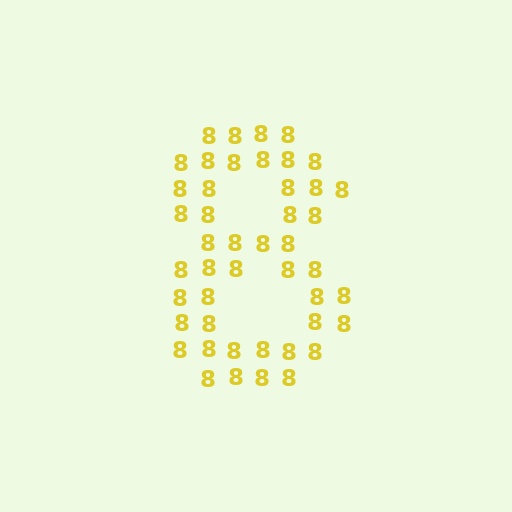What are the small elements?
The small elements are digit 8's.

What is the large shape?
The large shape is the digit 8.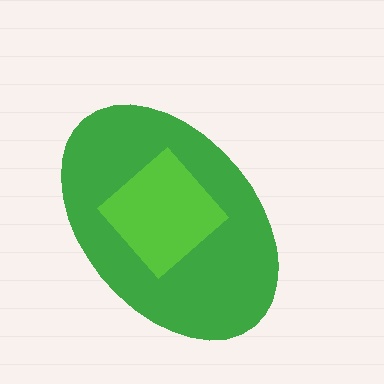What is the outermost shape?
The green ellipse.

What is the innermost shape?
The lime diamond.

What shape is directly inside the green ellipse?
The lime diamond.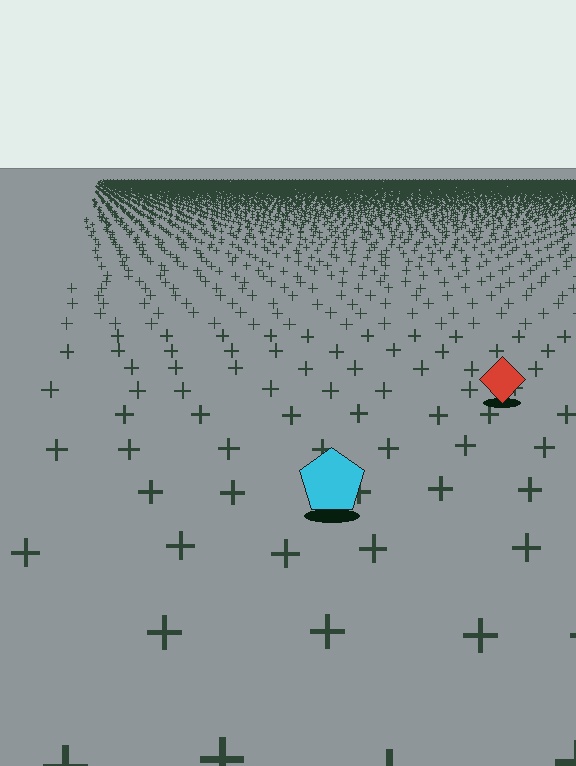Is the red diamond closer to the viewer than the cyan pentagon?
No. The cyan pentagon is closer — you can tell from the texture gradient: the ground texture is coarser near it.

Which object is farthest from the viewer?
The red diamond is farthest from the viewer. It appears smaller and the ground texture around it is denser.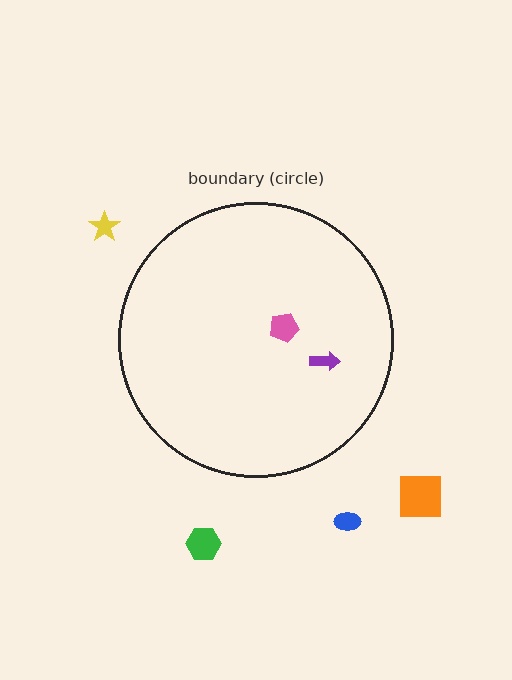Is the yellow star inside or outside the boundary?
Outside.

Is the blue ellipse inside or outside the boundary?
Outside.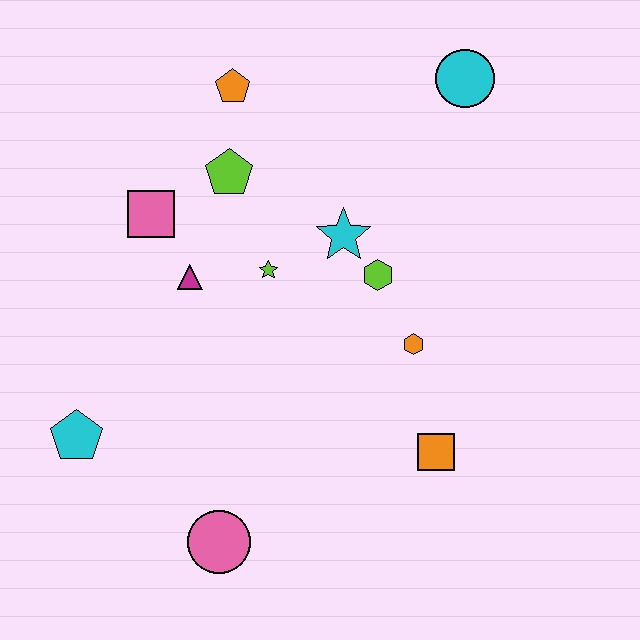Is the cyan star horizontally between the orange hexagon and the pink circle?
Yes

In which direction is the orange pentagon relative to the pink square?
The orange pentagon is above the pink square.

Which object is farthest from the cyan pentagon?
The cyan circle is farthest from the cyan pentagon.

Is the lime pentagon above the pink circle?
Yes